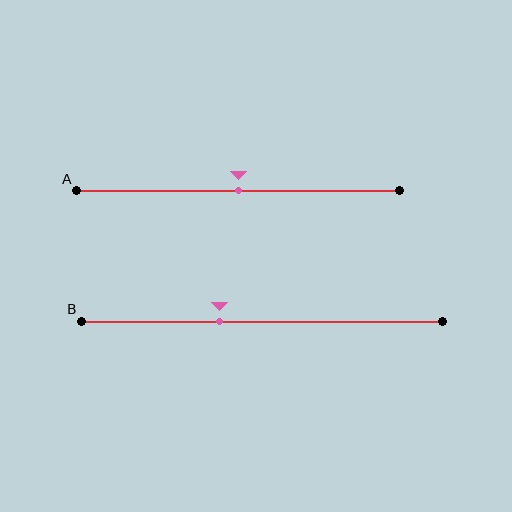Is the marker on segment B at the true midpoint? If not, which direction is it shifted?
No, the marker on segment B is shifted to the left by about 12% of the segment length.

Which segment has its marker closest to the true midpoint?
Segment A has its marker closest to the true midpoint.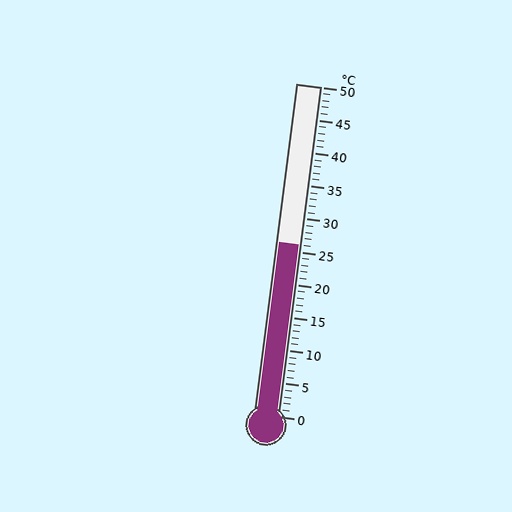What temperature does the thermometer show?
The thermometer shows approximately 26°C.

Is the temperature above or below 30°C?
The temperature is below 30°C.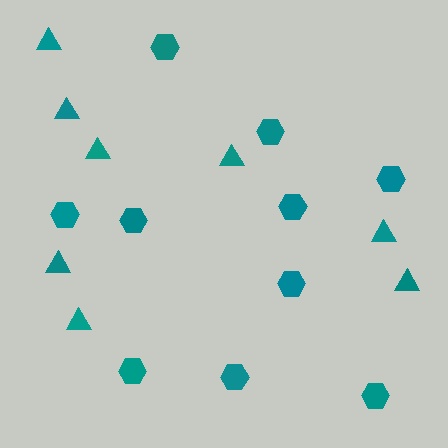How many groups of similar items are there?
There are 2 groups: one group of hexagons (10) and one group of triangles (8).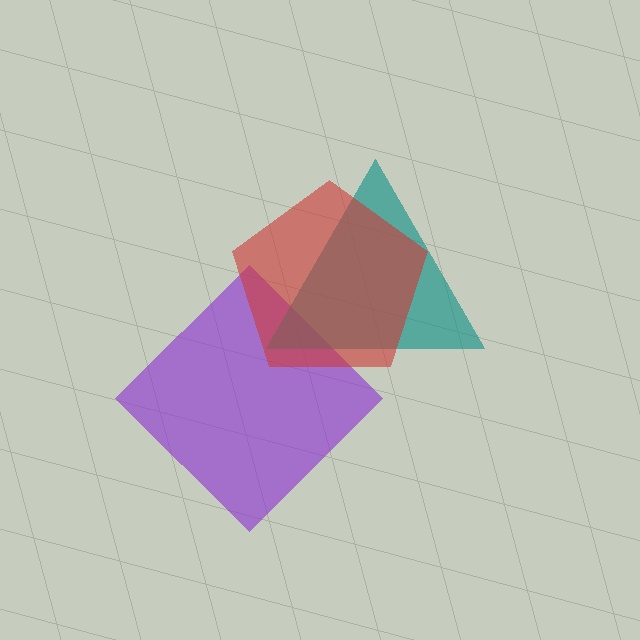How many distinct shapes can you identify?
There are 3 distinct shapes: a purple diamond, a teal triangle, a red pentagon.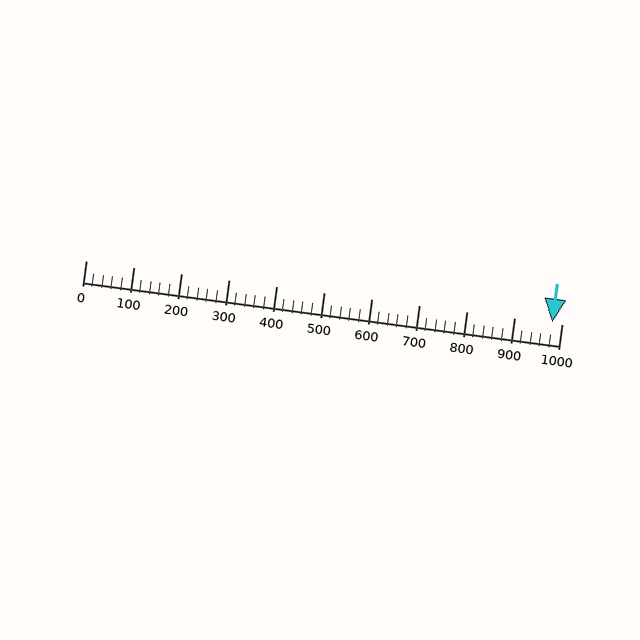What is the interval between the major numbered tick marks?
The major tick marks are spaced 100 units apart.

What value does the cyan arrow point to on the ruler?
The cyan arrow points to approximately 980.